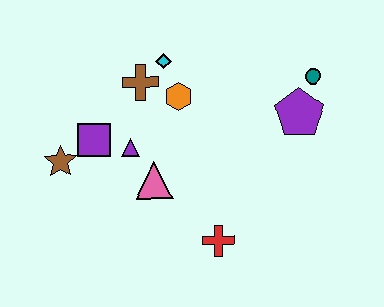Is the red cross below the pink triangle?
Yes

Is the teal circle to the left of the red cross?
No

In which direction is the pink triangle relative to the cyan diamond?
The pink triangle is below the cyan diamond.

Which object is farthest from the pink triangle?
The teal circle is farthest from the pink triangle.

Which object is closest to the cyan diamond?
The brown cross is closest to the cyan diamond.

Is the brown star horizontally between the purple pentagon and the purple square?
No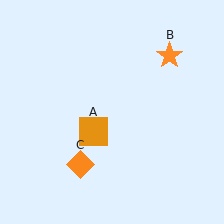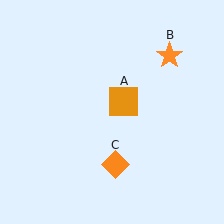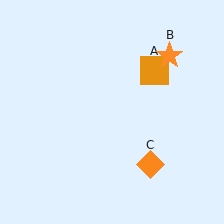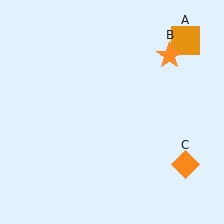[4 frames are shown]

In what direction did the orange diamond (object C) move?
The orange diamond (object C) moved right.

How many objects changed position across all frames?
2 objects changed position: orange square (object A), orange diamond (object C).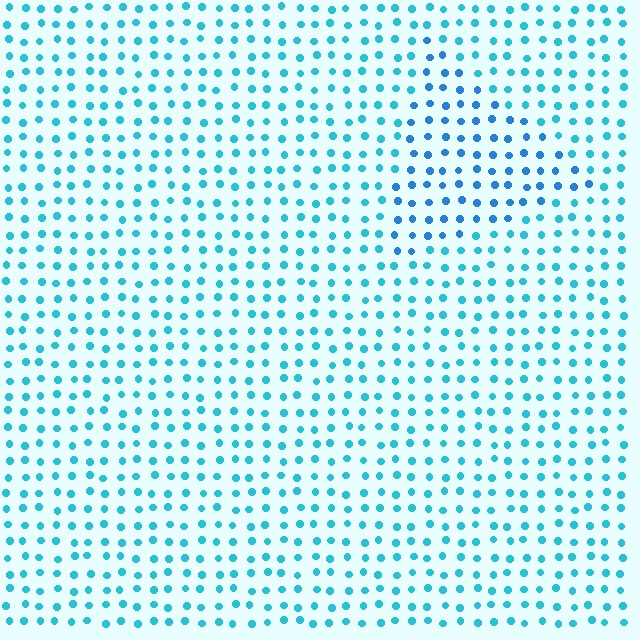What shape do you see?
I see a triangle.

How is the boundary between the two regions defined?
The boundary is defined purely by a slight shift in hue (about 23 degrees). Spacing, size, and orientation are identical on both sides.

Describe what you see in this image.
The image is filled with small cyan elements in a uniform arrangement. A triangle-shaped region is visible where the elements are tinted to a slightly different hue, forming a subtle color boundary.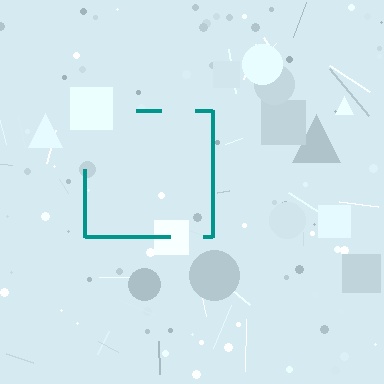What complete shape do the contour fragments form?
The contour fragments form a square.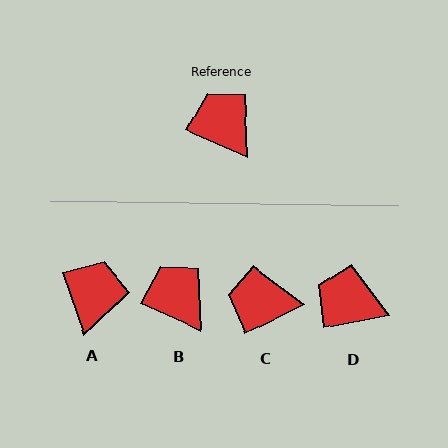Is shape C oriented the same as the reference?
No, it is off by about 51 degrees.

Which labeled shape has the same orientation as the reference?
B.